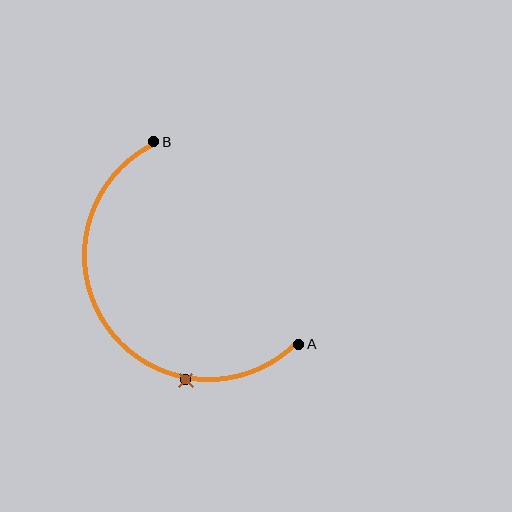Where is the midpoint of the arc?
The arc midpoint is the point on the curve farthest from the straight line joining A and B. It sits below and to the left of that line.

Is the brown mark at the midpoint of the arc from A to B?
No. The brown mark lies on the arc but is closer to endpoint A. The arc midpoint would be at the point on the curve equidistant along the arc from both A and B.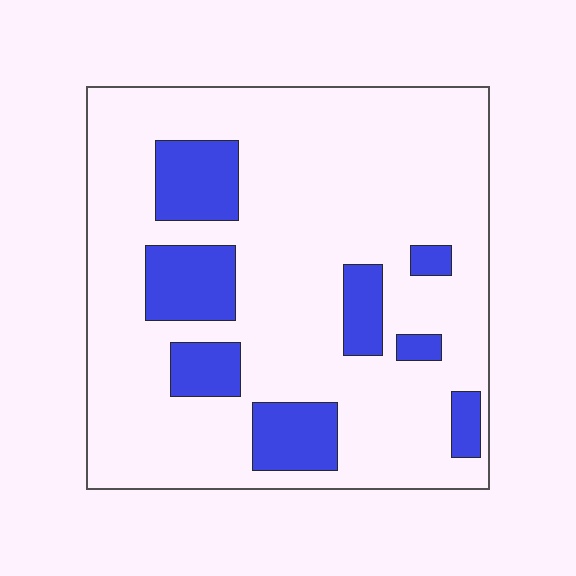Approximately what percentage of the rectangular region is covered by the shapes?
Approximately 20%.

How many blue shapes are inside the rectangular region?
8.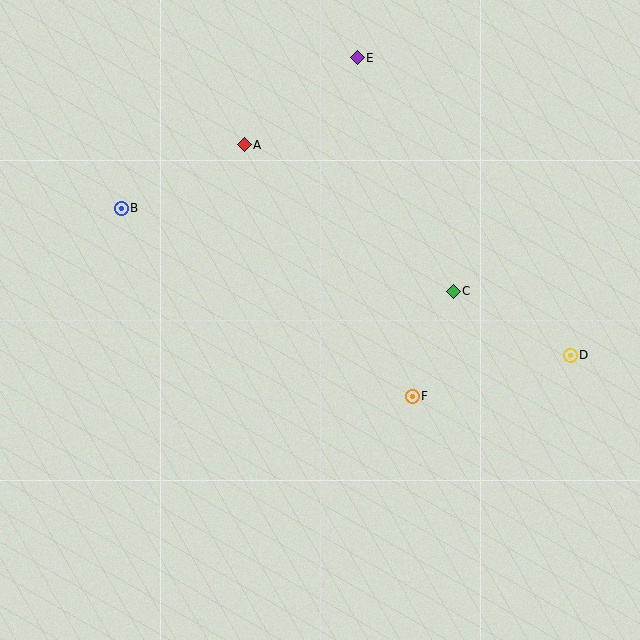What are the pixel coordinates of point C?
Point C is at (453, 291).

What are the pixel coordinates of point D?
Point D is at (570, 355).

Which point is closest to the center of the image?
Point F at (412, 396) is closest to the center.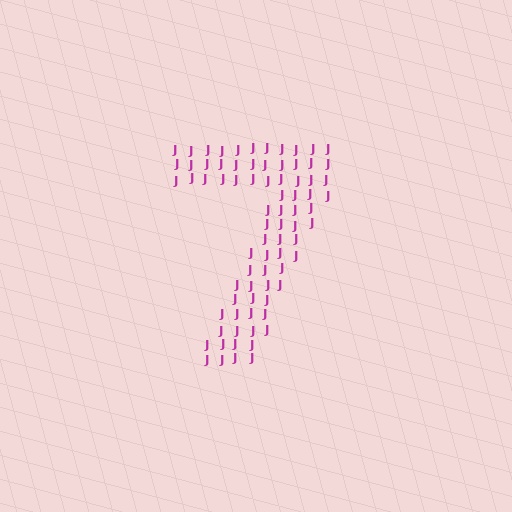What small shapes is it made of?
It is made of small letter J's.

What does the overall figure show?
The overall figure shows the digit 7.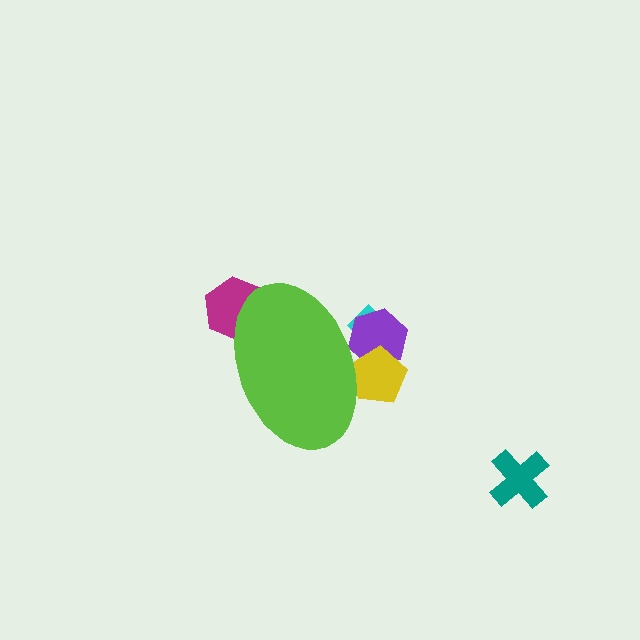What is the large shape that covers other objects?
A lime ellipse.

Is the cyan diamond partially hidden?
Yes, the cyan diamond is partially hidden behind the lime ellipse.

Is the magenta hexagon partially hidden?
Yes, the magenta hexagon is partially hidden behind the lime ellipse.